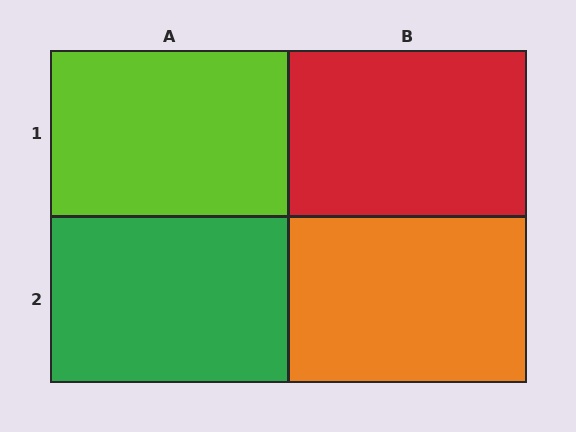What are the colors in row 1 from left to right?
Lime, red.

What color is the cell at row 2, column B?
Orange.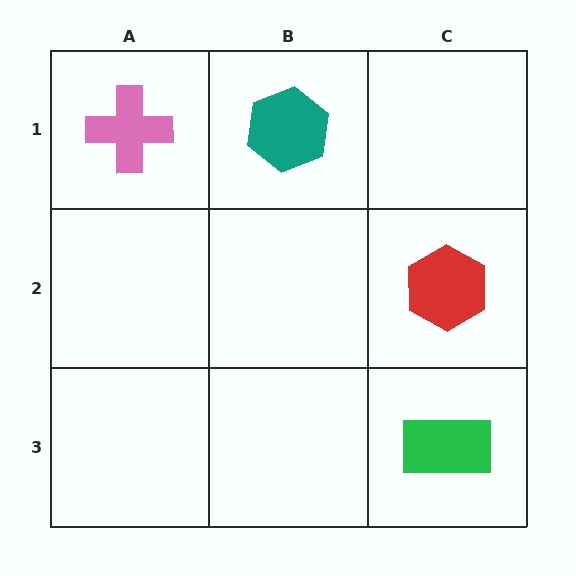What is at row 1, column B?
A teal hexagon.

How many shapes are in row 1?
2 shapes.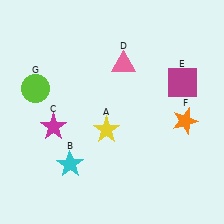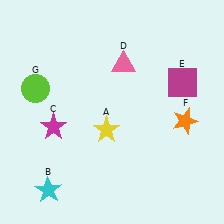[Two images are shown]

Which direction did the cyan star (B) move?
The cyan star (B) moved down.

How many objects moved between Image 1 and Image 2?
1 object moved between the two images.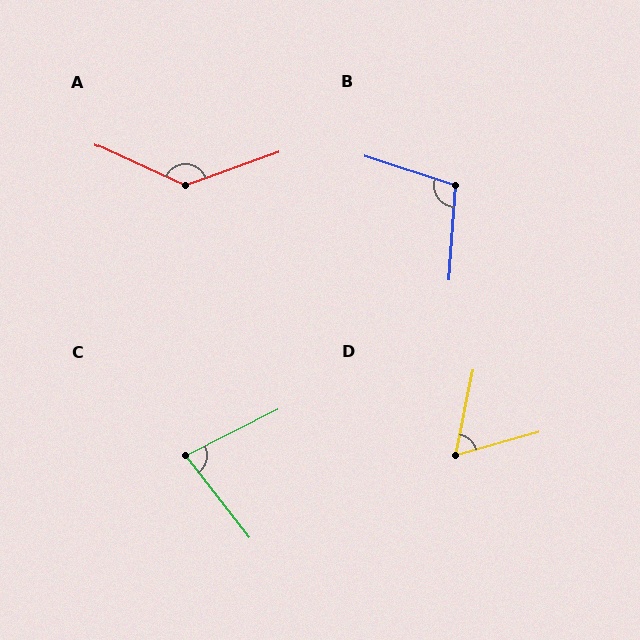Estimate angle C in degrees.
Approximately 79 degrees.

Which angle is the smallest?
D, at approximately 63 degrees.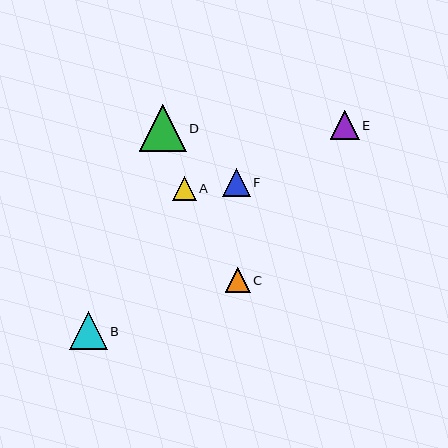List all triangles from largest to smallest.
From largest to smallest: D, B, E, F, C, A.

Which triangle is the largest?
Triangle D is the largest with a size of approximately 47 pixels.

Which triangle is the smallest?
Triangle A is the smallest with a size of approximately 24 pixels.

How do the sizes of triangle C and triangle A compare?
Triangle C and triangle A are approximately the same size.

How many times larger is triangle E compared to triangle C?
Triangle E is approximately 1.1 times the size of triangle C.